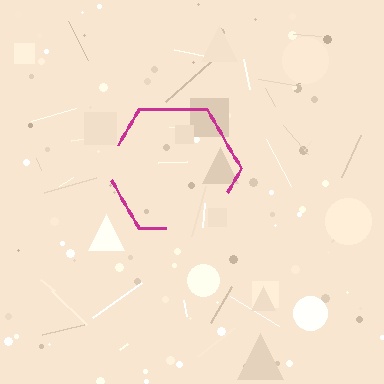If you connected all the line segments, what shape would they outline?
They would outline a hexagon.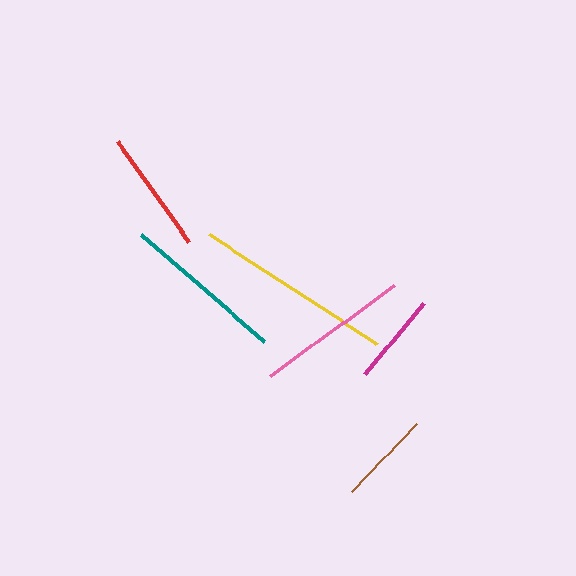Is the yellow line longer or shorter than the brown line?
The yellow line is longer than the brown line.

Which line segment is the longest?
The yellow line is the longest at approximately 199 pixels.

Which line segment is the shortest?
The magenta line is the shortest at approximately 92 pixels.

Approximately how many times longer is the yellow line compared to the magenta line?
The yellow line is approximately 2.2 times the length of the magenta line.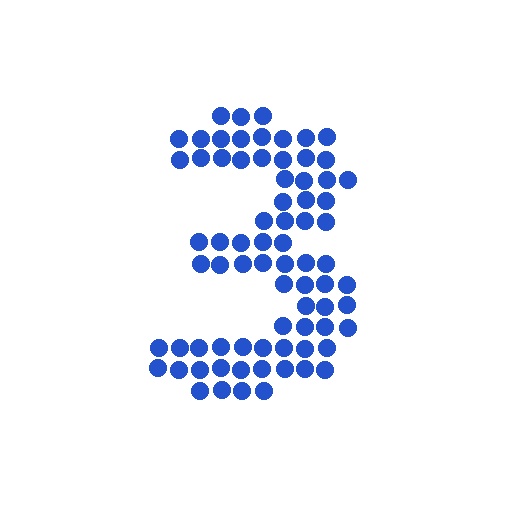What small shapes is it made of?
It is made of small circles.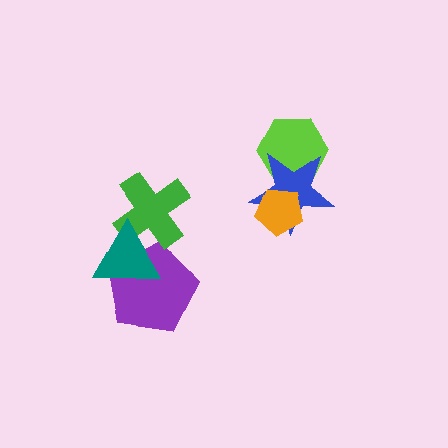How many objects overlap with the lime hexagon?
1 object overlaps with the lime hexagon.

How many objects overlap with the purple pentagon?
2 objects overlap with the purple pentagon.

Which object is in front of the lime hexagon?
The blue star is in front of the lime hexagon.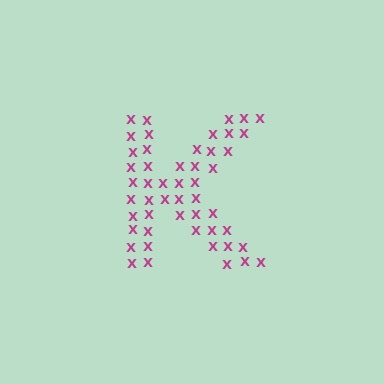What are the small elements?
The small elements are letter X's.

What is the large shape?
The large shape is the letter K.